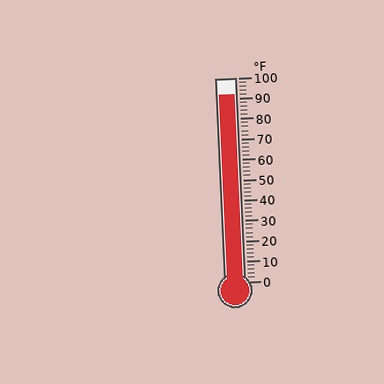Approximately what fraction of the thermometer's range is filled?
The thermometer is filled to approximately 90% of its range.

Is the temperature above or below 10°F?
The temperature is above 10°F.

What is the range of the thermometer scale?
The thermometer scale ranges from 0°F to 100°F.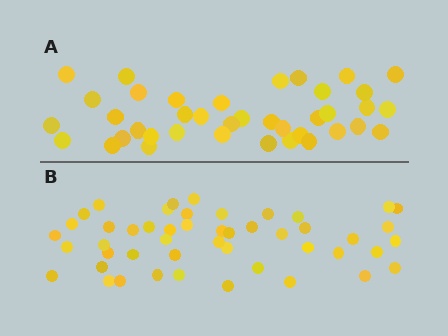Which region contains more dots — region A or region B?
Region B (the bottom region) has more dots.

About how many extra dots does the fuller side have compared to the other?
Region B has roughly 8 or so more dots than region A.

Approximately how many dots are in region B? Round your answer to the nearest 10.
About 50 dots. (The exact count is 48, which rounds to 50.)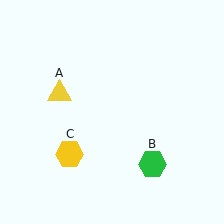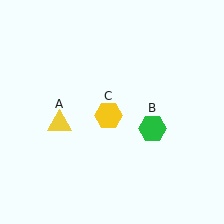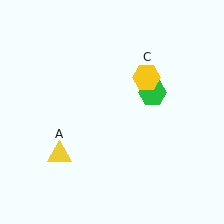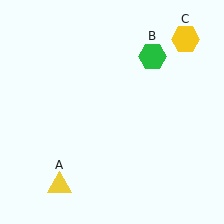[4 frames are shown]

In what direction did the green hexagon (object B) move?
The green hexagon (object B) moved up.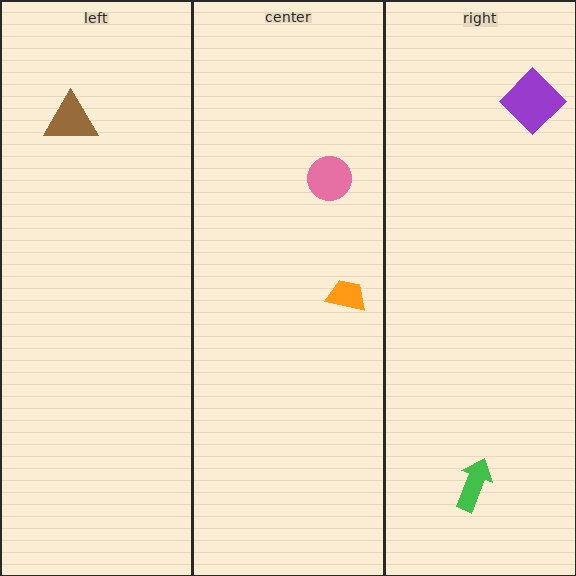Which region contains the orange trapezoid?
The center region.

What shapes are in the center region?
The pink circle, the orange trapezoid.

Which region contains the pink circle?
The center region.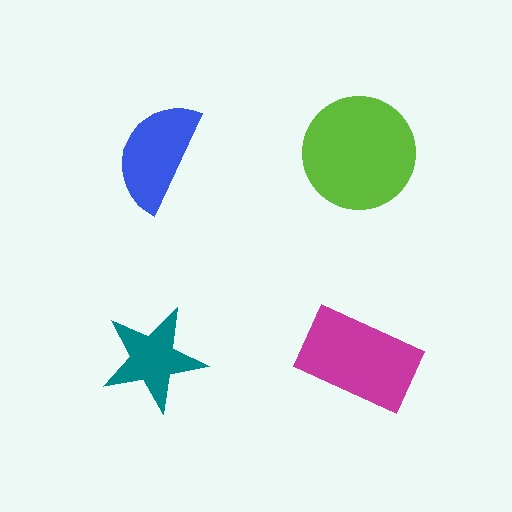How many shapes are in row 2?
2 shapes.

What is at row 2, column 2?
A magenta rectangle.